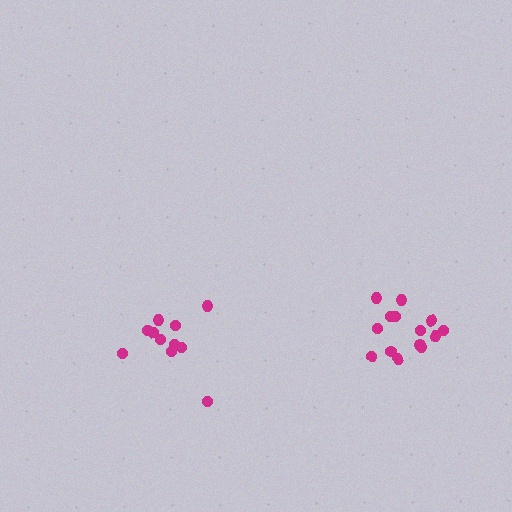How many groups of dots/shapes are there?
There are 2 groups.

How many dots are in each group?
Group 1: 14 dots, Group 2: 11 dots (25 total).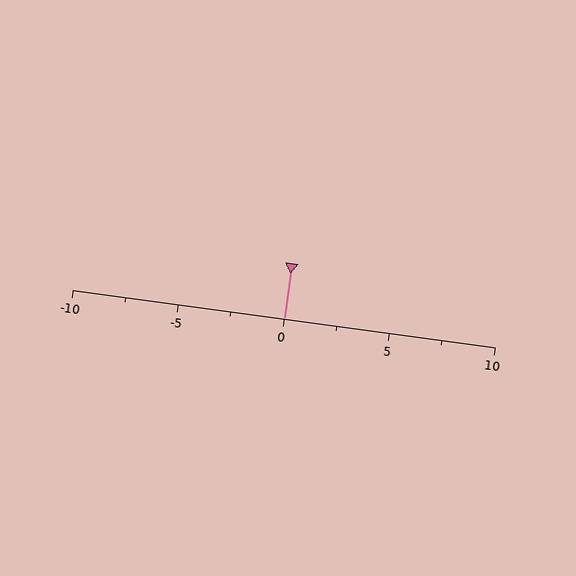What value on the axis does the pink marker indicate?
The marker indicates approximately 0.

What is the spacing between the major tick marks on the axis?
The major ticks are spaced 5 apart.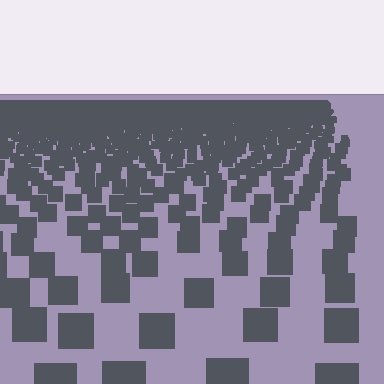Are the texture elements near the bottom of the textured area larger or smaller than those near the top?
Larger. Near the bottom, elements are closer to the viewer and appear at a bigger on-screen size.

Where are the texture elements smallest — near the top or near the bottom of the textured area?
Near the top.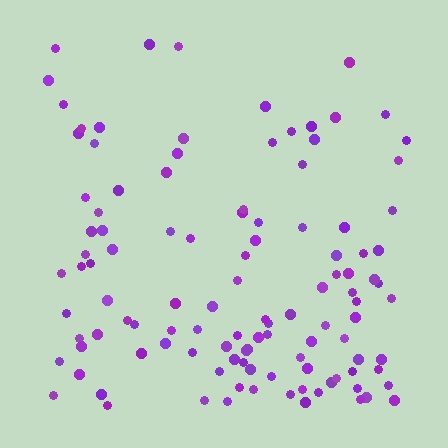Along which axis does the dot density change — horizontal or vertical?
Vertical.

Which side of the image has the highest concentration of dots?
The bottom.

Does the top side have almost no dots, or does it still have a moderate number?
Still a moderate number, just noticeably fewer than the bottom.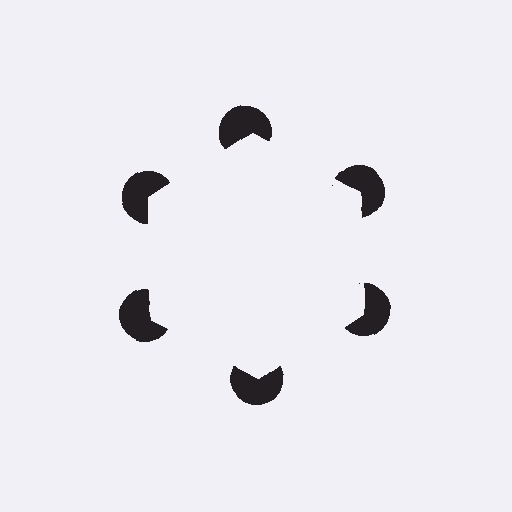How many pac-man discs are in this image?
There are 6 — one at each vertex of the illusory hexagon.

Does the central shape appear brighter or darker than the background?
It typically appears slightly brighter than the background, even though no actual brightness change is drawn.